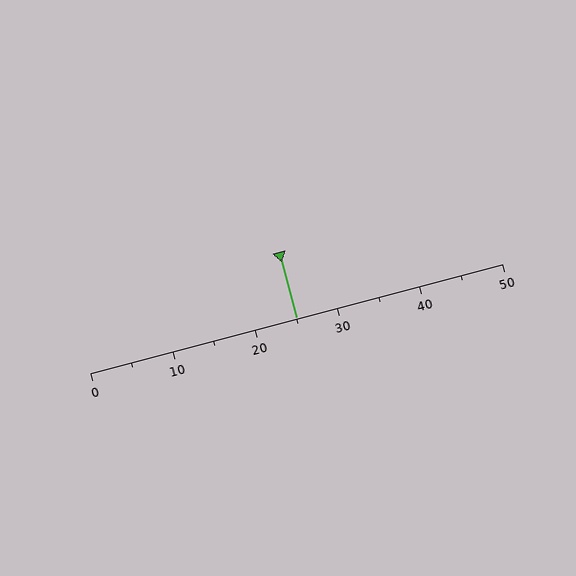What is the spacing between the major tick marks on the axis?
The major ticks are spaced 10 apart.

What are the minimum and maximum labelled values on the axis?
The axis runs from 0 to 50.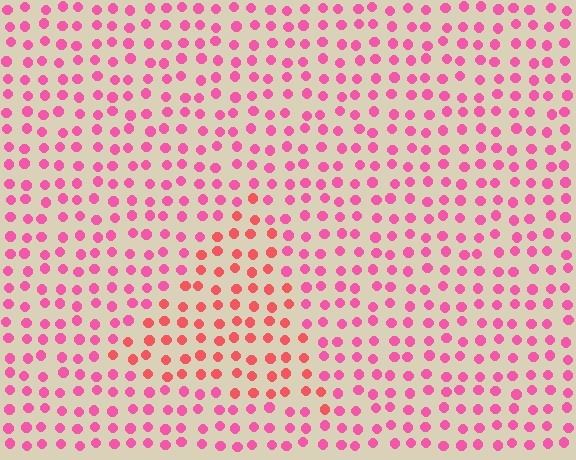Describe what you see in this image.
The image is filled with small pink elements in a uniform arrangement. A triangle-shaped region is visible where the elements are tinted to a slightly different hue, forming a subtle color boundary.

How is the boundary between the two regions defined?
The boundary is defined purely by a slight shift in hue (about 29 degrees). Spacing, size, and orientation are identical on both sides.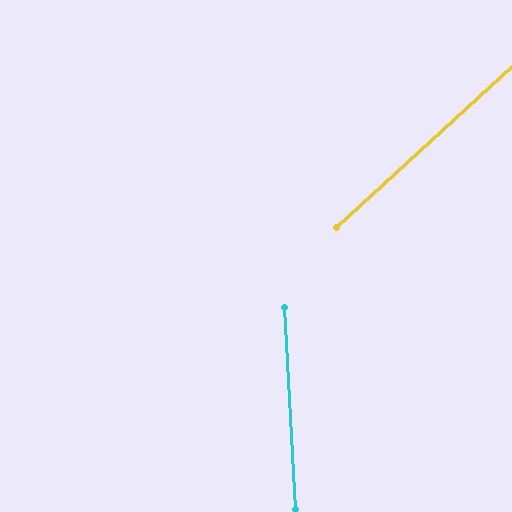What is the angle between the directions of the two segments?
Approximately 51 degrees.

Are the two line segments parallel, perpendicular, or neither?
Neither parallel nor perpendicular — they differ by about 51°.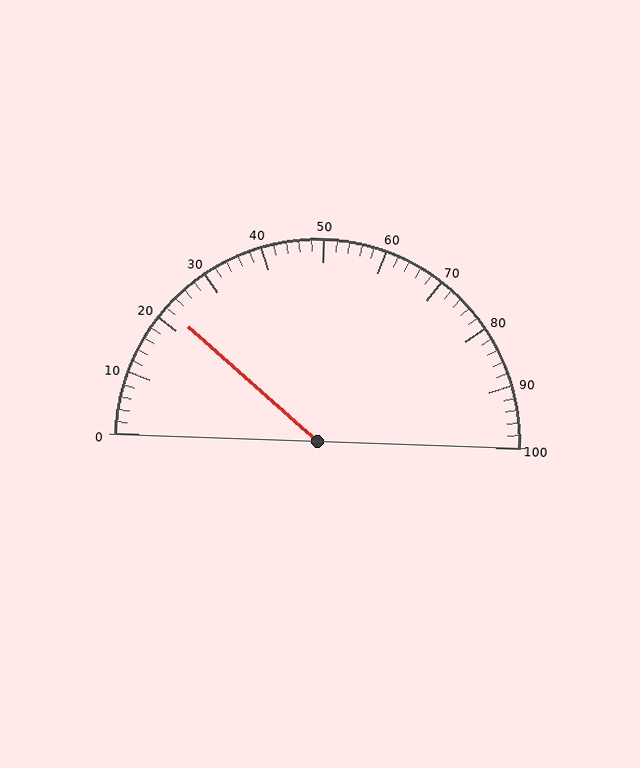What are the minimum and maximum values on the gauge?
The gauge ranges from 0 to 100.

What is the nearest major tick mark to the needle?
The nearest major tick mark is 20.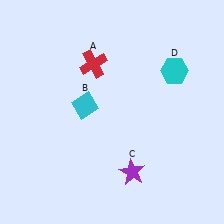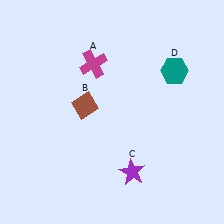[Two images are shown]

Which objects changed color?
A changed from red to magenta. B changed from cyan to brown. D changed from cyan to teal.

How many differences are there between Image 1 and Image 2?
There are 3 differences between the two images.